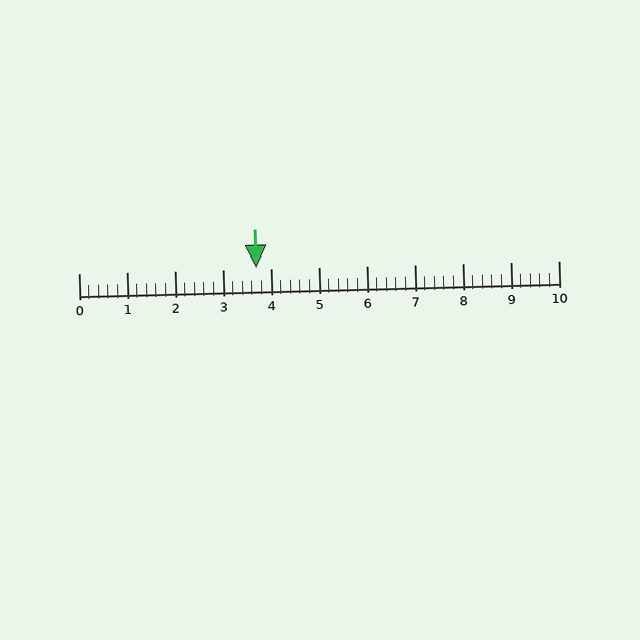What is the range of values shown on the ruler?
The ruler shows values from 0 to 10.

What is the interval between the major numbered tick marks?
The major tick marks are spaced 1 units apart.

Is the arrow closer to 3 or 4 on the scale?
The arrow is closer to 4.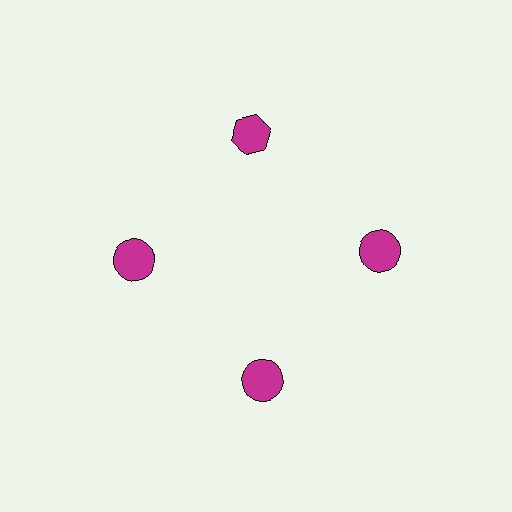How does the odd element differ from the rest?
It has a different shape: hexagon instead of circle.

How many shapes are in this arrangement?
There are 4 shapes arranged in a ring pattern.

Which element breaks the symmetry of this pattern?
The magenta hexagon at roughly the 12 o'clock position breaks the symmetry. All other shapes are magenta circles.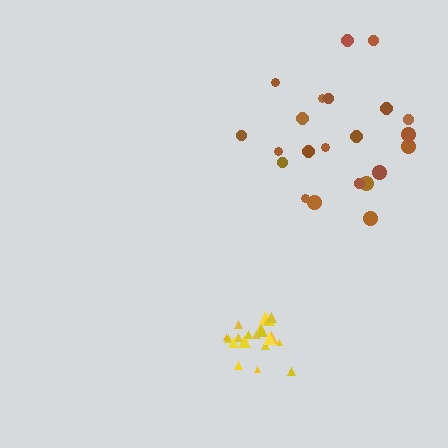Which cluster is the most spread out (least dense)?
Brown.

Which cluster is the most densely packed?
Yellow.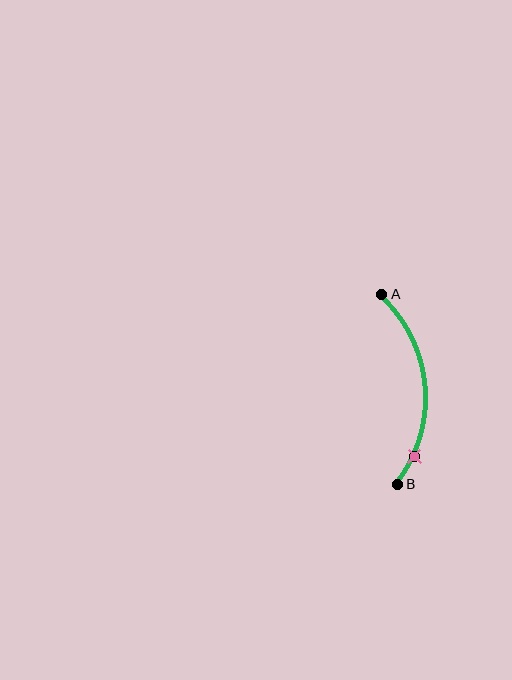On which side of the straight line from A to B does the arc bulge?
The arc bulges to the right of the straight line connecting A and B.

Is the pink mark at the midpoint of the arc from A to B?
No. The pink mark lies on the arc but is closer to endpoint B. The arc midpoint would be at the point on the curve equidistant along the arc from both A and B.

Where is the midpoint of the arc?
The arc midpoint is the point on the curve farthest from the straight line joining A and B. It sits to the right of that line.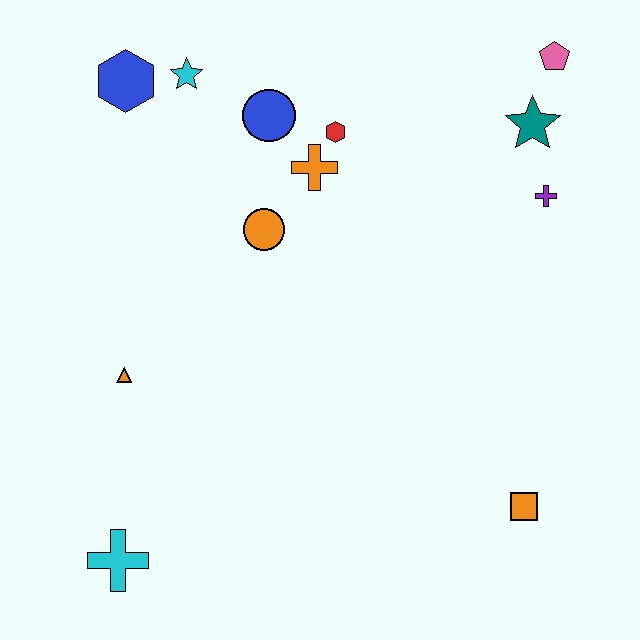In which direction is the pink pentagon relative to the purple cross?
The pink pentagon is above the purple cross.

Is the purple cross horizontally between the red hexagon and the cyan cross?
No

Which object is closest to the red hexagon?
The orange cross is closest to the red hexagon.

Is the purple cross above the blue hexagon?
No